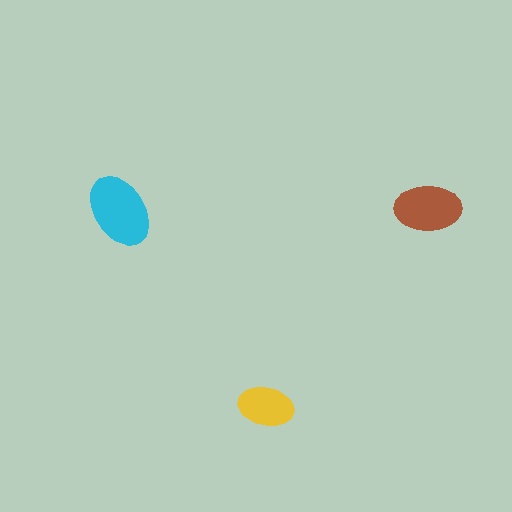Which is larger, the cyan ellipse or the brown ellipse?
The cyan one.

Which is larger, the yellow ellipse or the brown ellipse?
The brown one.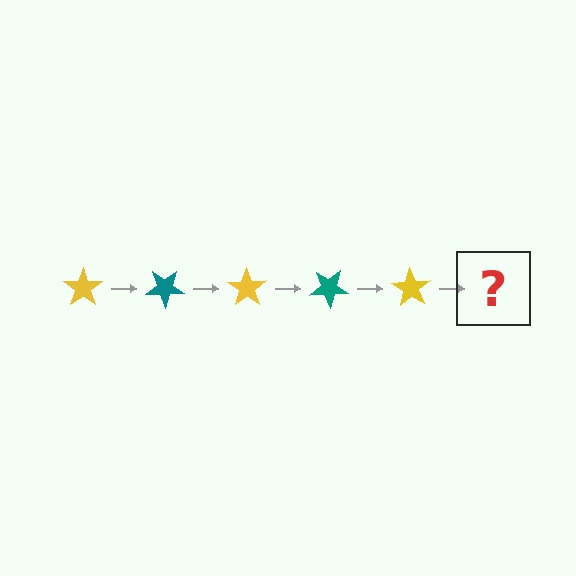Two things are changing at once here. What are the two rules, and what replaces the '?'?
The two rules are that it rotates 35 degrees each step and the color cycles through yellow and teal. The '?' should be a teal star, rotated 175 degrees from the start.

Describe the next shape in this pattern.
It should be a teal star, rotated 175 degrees from the start.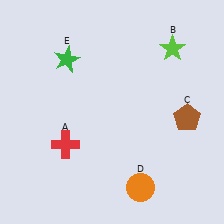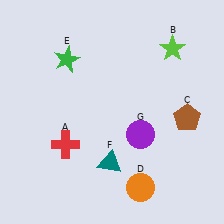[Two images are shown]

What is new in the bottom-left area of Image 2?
A teal triangle (F) was added in the bottom-left area of Image 2.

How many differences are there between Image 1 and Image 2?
There are 2 differences between the two images.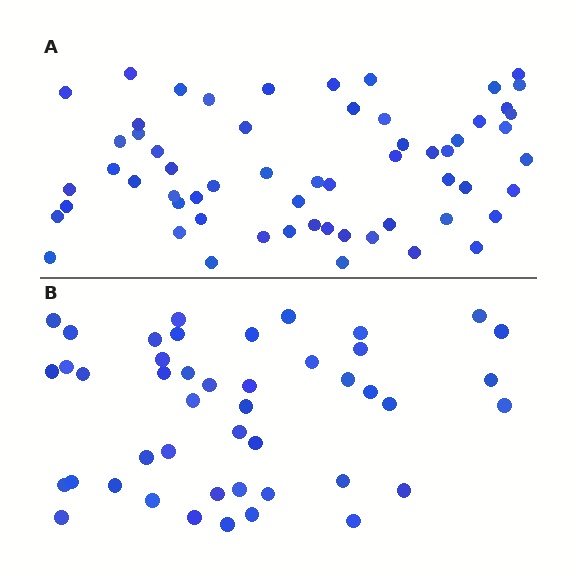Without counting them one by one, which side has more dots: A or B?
Region A (the top region) has more dots.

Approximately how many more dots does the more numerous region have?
Region A has approximately 15 more dots than region B.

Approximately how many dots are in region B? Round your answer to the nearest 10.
About 40 dots. (The exact count is 45, which rounds to 40.)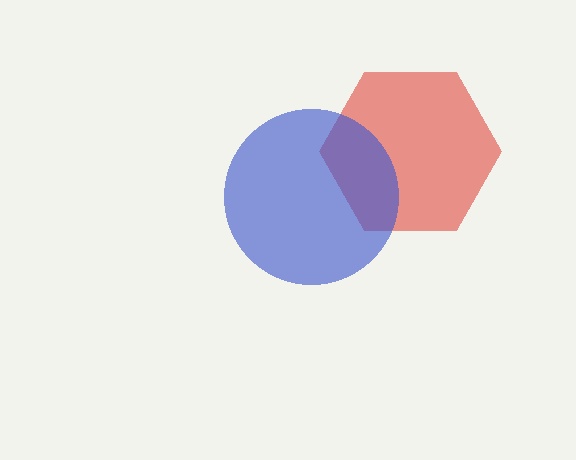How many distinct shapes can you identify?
There are 2 distinct shapes: a red hexagon, a blue circle.